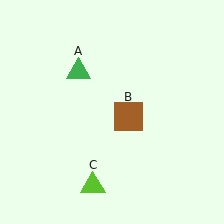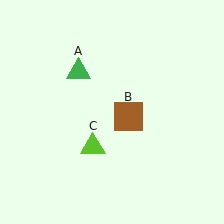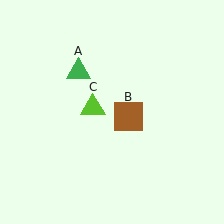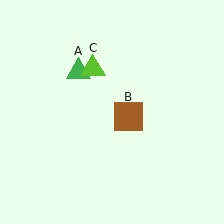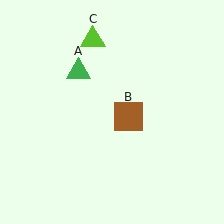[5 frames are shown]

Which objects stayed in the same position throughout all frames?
Green triangle (object A) and brown square (object B) remained stationary.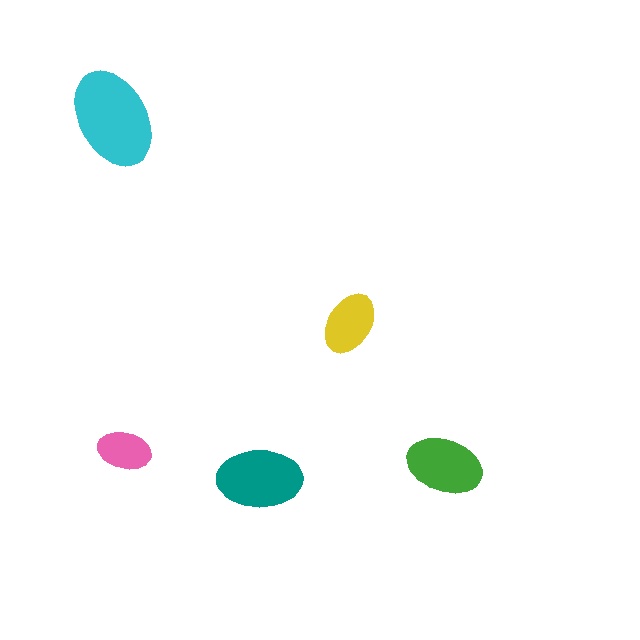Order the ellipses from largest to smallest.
the cyan one, the teal one, the green one, the yellow one, the pink one.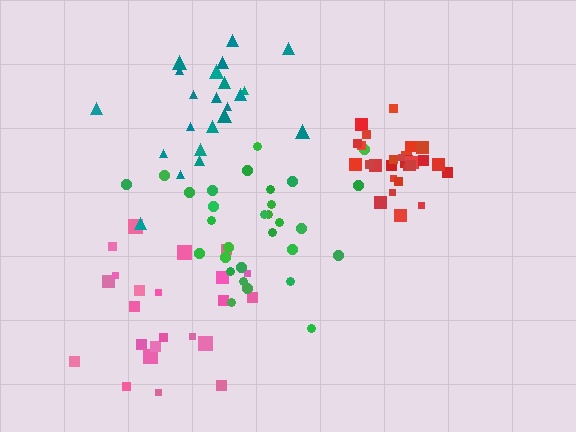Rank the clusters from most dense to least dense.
red, teal, green, pink.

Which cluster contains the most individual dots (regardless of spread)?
Green (30).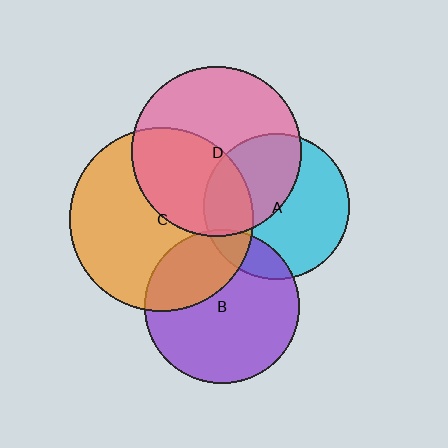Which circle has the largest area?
Circle C (orange).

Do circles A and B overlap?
Yes.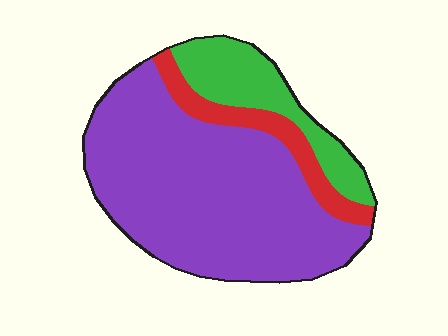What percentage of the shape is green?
Green takes up about one fifth (1/5) of the shape.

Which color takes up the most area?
Purple, at roughly 70%.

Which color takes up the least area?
Red, at roughly 10%.